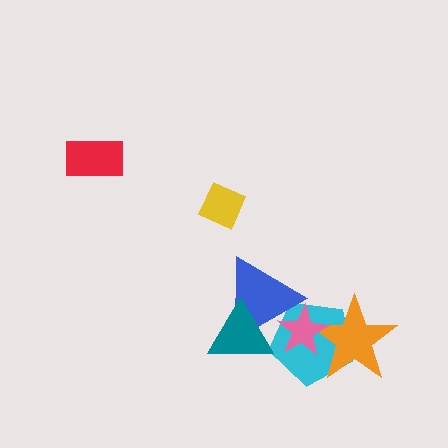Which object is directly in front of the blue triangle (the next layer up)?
The pink star is directly in front of the blue triangle.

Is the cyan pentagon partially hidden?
Yes, it is partially covered by another shape.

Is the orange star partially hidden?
Yes, it is partially covered by another shape.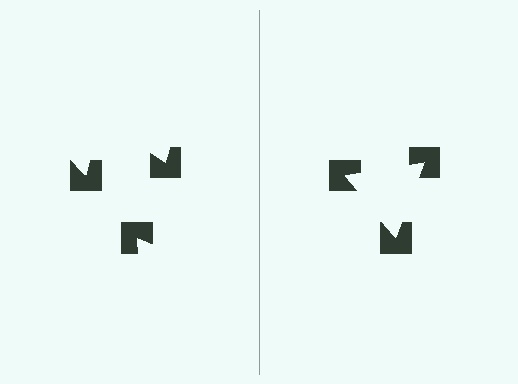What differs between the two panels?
The notched squares are positioned identically on both sides; only the wedge orientations differ. On the right they align to a triangle; on the left they are misaligned.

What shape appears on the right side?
An illusory triangle.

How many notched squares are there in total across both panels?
6 — 3 on each side.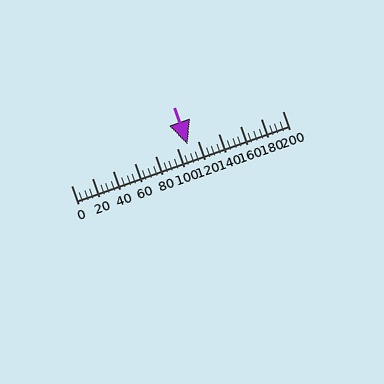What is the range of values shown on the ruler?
The ruler shows values from 0 to 200.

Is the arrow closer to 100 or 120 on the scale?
The arrow is closer to 120.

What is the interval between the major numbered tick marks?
The major tick marks are spaced 20 units apart.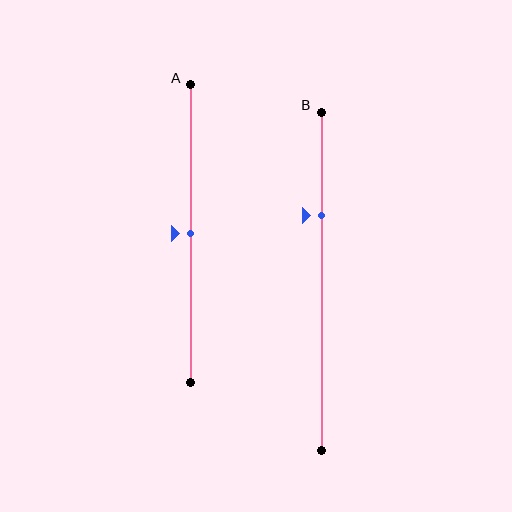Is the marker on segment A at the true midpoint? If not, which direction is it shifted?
Yes, the marker on segment A is at the true midpoint.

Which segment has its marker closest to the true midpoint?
Segment A has its marker closest to the true midpoint.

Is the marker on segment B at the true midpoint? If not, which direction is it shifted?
No, the marker on segment B is shifted upward by about 20% of the segment length.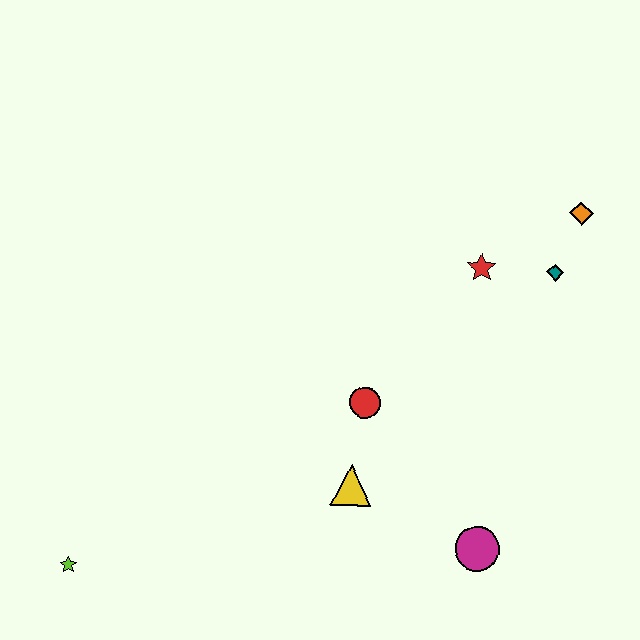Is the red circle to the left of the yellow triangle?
No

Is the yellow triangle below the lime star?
No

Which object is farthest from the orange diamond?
The lime star is farthest from the orange diamond.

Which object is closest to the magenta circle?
The yellow triangle is closest to the magenta circle.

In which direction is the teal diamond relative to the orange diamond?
The teal diamond is below the orange diamond.